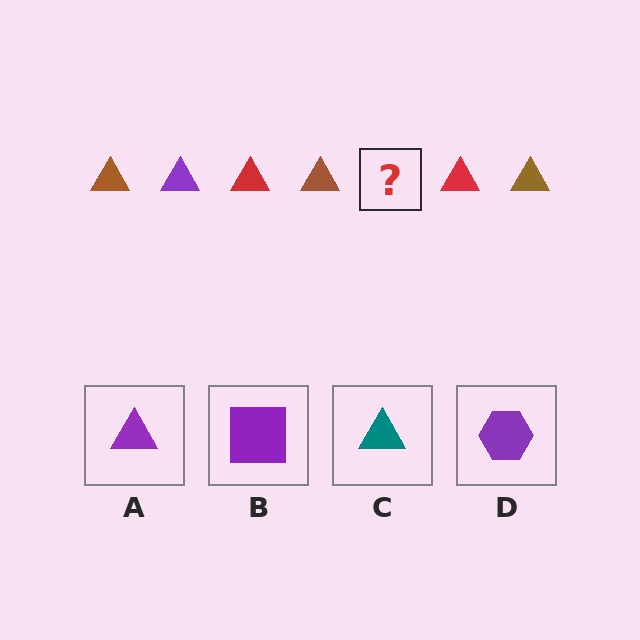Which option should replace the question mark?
Option A.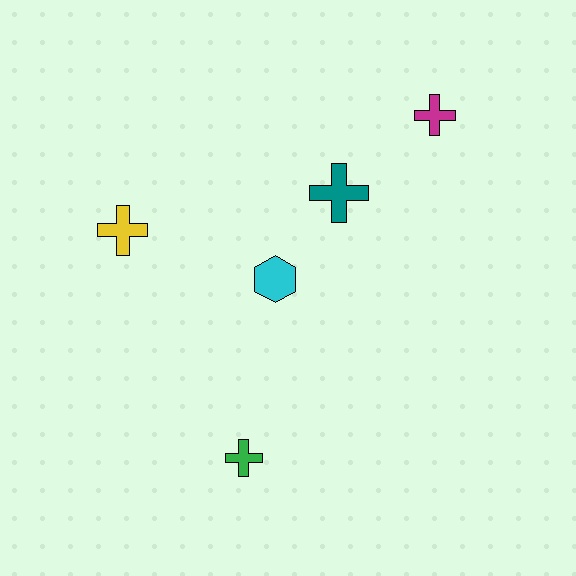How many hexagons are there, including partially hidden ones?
There is 1 hexagon.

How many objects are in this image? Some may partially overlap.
There are 5 objects.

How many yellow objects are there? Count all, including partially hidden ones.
There is 1 yellow object.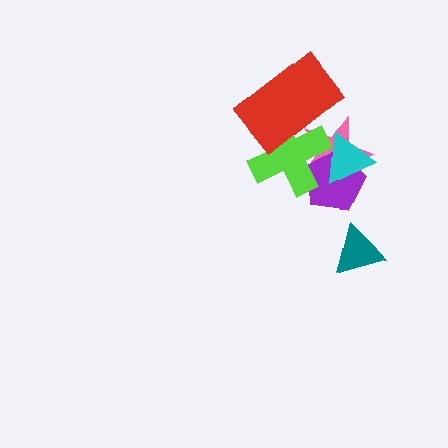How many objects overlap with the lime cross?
4 objects overlap with the lime cross.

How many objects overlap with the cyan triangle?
3 objects overlap with the cyan triangle.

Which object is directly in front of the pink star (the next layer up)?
The purple pentagon is directly in front of the pink star.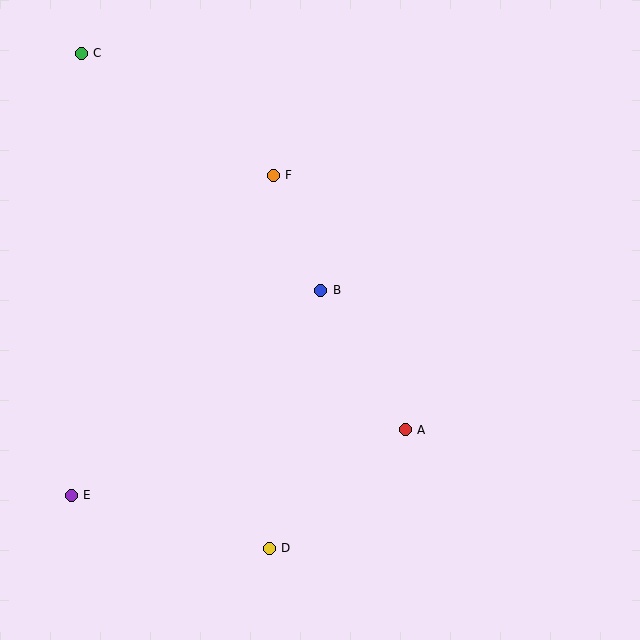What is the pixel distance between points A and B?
The distance between A and B is 163 pixels.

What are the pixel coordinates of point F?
Point F is at (273, 175).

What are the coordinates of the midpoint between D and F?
The midpoint between D and F is at (271, 362).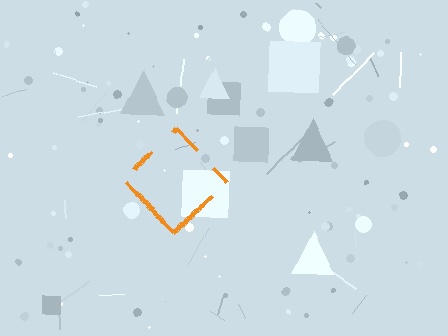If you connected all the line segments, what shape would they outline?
They would outline a diamond.